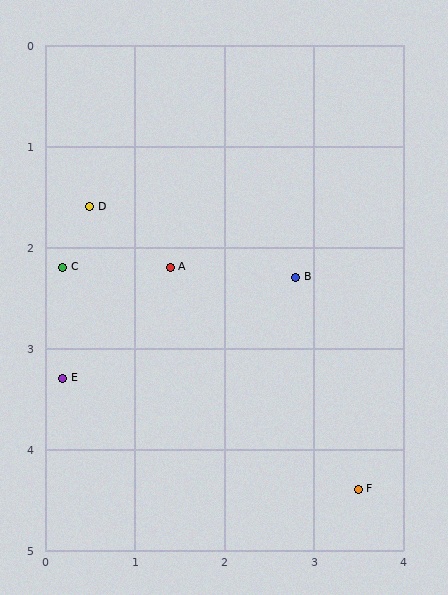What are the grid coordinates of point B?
Point B is at approximately (2.8, 2.3).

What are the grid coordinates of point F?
Point F is at approximately (3.5, 4.4).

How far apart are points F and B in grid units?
Points F and B are about 2.2 grid units apart.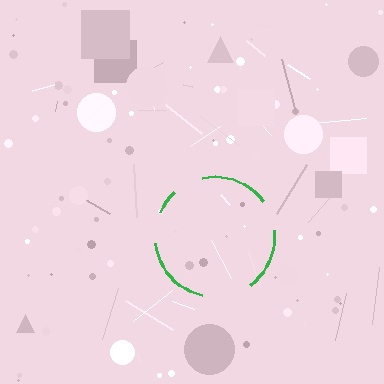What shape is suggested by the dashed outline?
The dashed outline suggests a circle.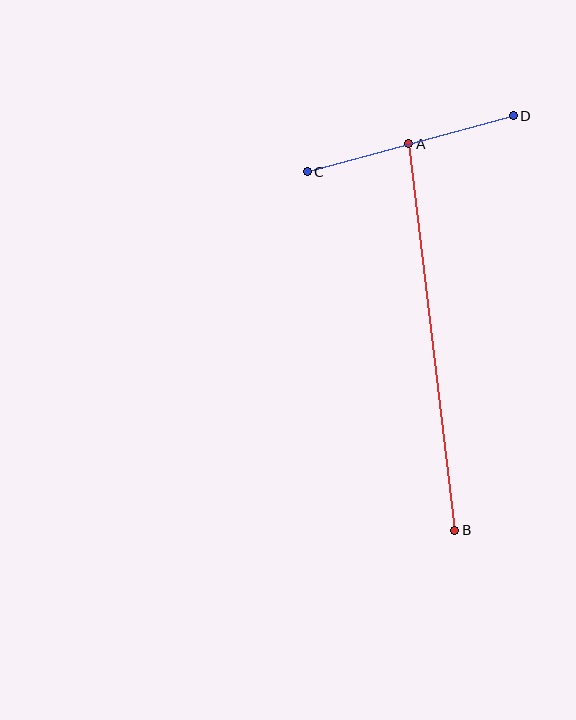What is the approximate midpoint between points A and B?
The midpoint is at approximately (432, 337) pixels.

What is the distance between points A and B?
The distance is approximately 389 pixels.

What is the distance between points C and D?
The distance is approximately 213 pixels.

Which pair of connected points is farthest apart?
Points A and B are farthest apart.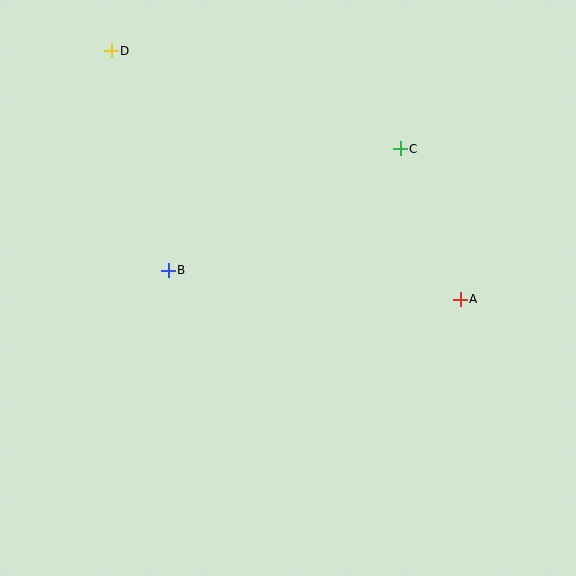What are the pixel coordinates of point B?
Point B is at (168, 270).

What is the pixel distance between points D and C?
The distance between D and C is 305 pixels.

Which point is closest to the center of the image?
Point B at (168, 270) is closest to the center.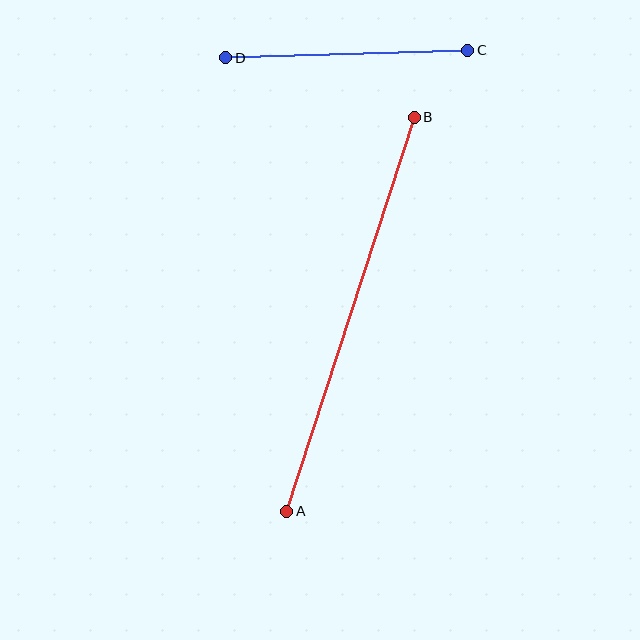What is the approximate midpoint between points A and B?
The midpoint is at approximately (351, 314) pixels.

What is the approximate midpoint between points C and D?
The midpoint is at approximately (347, 54) pixels.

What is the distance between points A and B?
The distance is approximately 414 pixels.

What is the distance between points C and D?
The distance is approximately 242 pixels.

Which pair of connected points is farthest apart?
Points A and B are farthest apart.